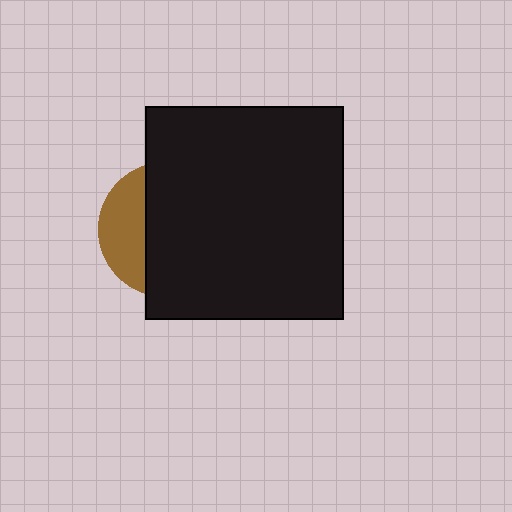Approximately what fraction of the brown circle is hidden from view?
Roughly 69% of the brown circle is hidden behind the black rectangle.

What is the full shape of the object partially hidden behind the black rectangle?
The partially hidden object is a brown circle.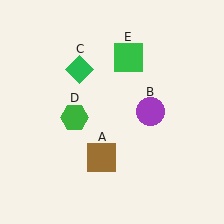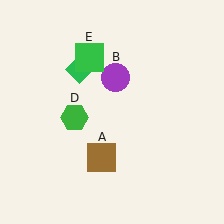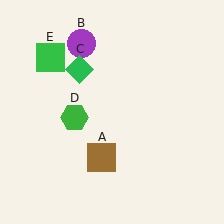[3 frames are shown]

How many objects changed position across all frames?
2 objects changed position: purple circle (object B), green square (object E).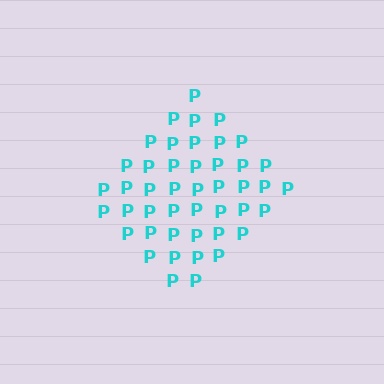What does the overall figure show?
The overall figure shows a diamond.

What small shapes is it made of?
It is made of small letter P's.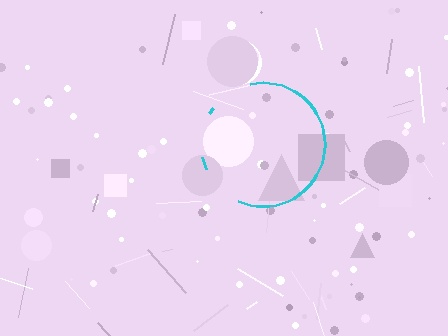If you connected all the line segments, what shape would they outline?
They would outline a circle.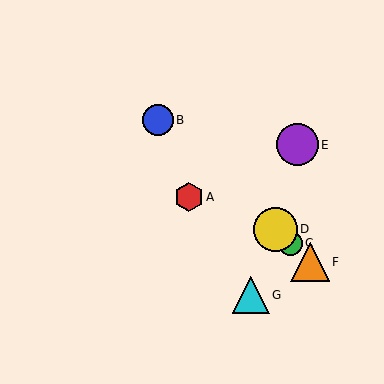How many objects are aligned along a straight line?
4 objects (B, C, D, F) are aligned along a straight line.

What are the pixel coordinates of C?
Object C is at (290, 243).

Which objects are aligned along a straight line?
Objects B, C, D, F are aligned along a straight line.